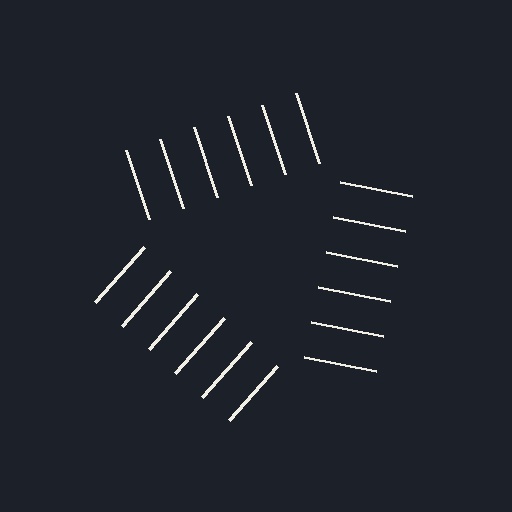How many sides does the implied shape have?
3 sides — the line-ends trace a triangle.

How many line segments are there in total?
18 — 6 along each of the 3 edges.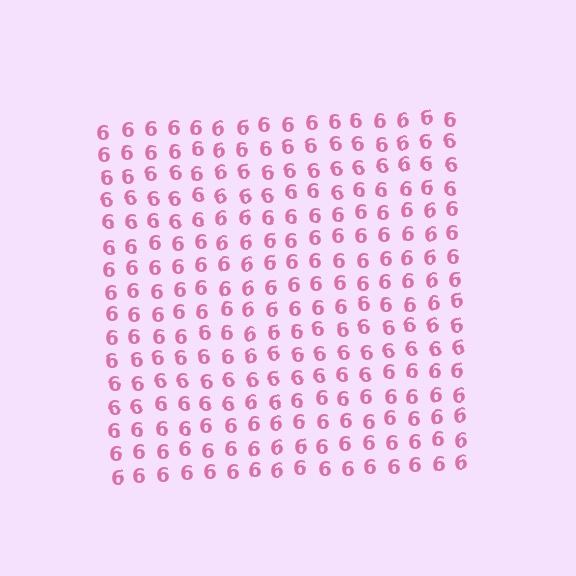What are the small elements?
The small elements are digit 6's.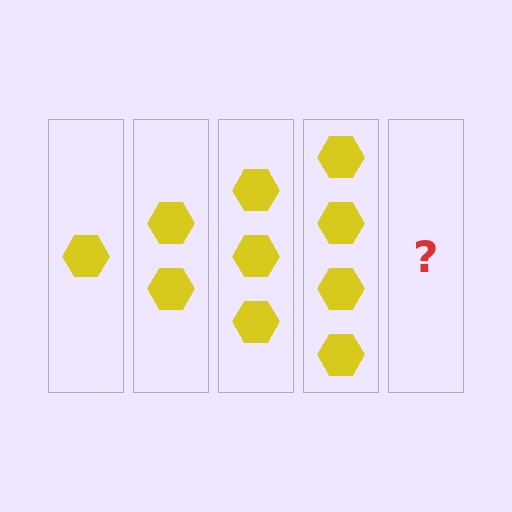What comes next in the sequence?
The next element should be 5 hexagons.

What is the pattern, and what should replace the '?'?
The pattern is that each step adds one more hexagon. The '?' should be 5 hexagons.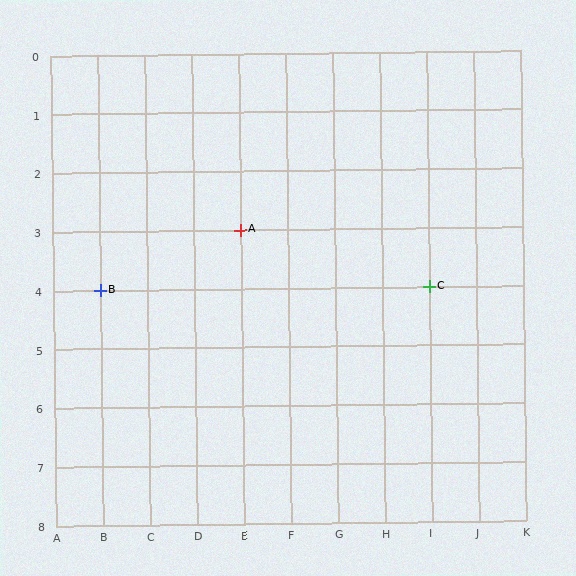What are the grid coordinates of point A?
Point A is at grid coordinates (E, 3).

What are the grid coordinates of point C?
Point C is at grid coordinates (I, 4).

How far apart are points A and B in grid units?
Points A and B are 3 columns and 1 row apart (about 3.2 grid units diagonally).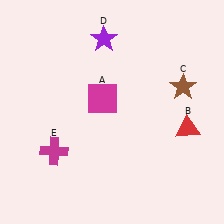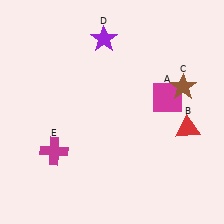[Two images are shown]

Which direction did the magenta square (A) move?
The magenta square (A) moved right.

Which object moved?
The magenta square (A) moved right.